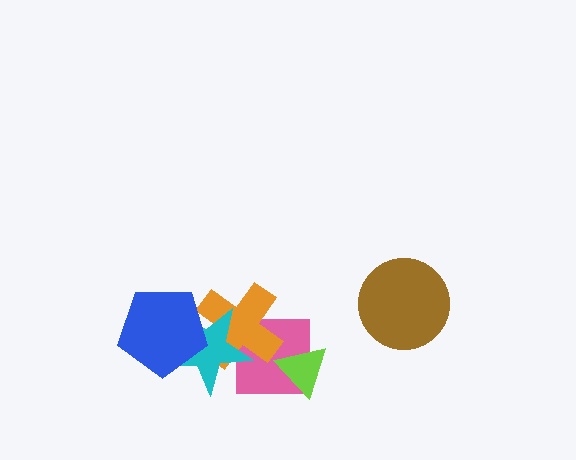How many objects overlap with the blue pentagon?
2 objects overlap with the blue pentagon.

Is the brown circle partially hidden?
No, no other shape covers it.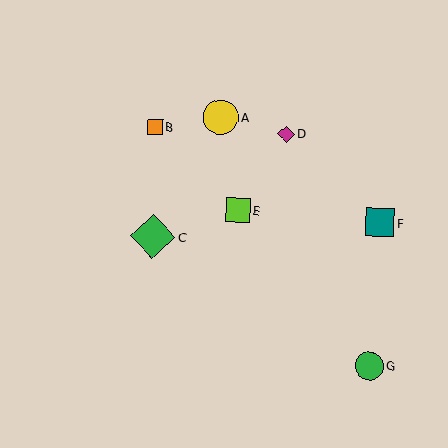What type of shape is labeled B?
Shape B is an orange square.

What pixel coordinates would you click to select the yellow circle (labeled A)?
Click at (221, 117) to select the yellow circle A.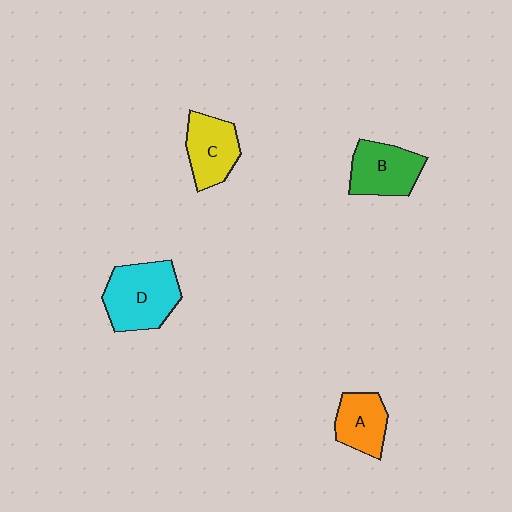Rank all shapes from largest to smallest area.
From largest to smallest: D (cyan), B (green), C (yellow), A (orange).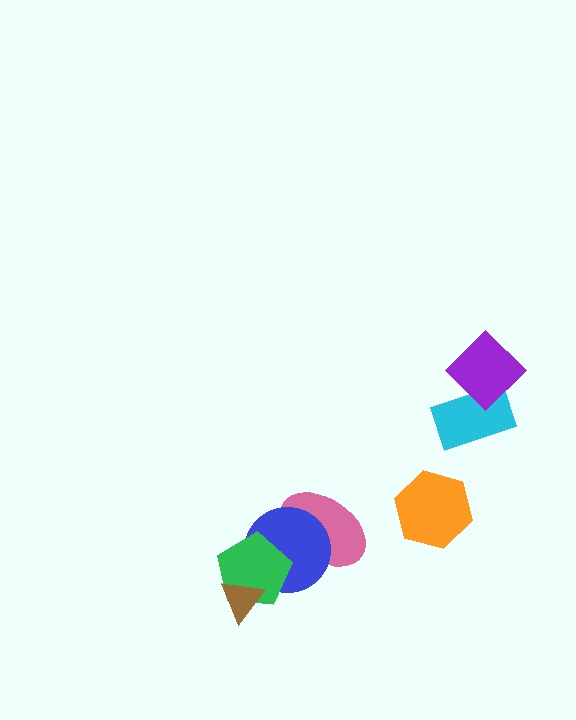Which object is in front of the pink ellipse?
The blue circle is in front of the pink ellipse.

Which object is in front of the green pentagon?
The brown triangle is in front of the green pentagon.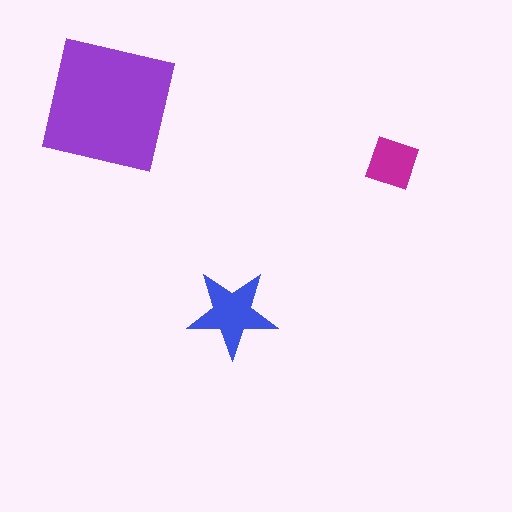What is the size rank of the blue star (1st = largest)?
2nd.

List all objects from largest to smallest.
The purple square, the blue star, the magenta diamond.